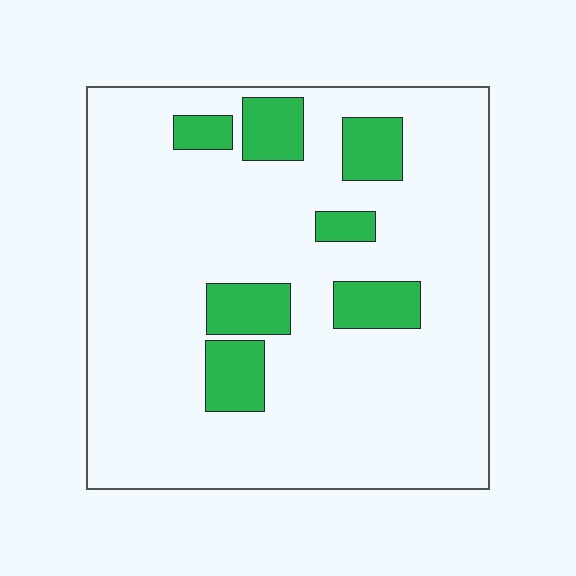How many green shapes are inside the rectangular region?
7.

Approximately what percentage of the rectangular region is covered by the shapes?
Approximately 15%.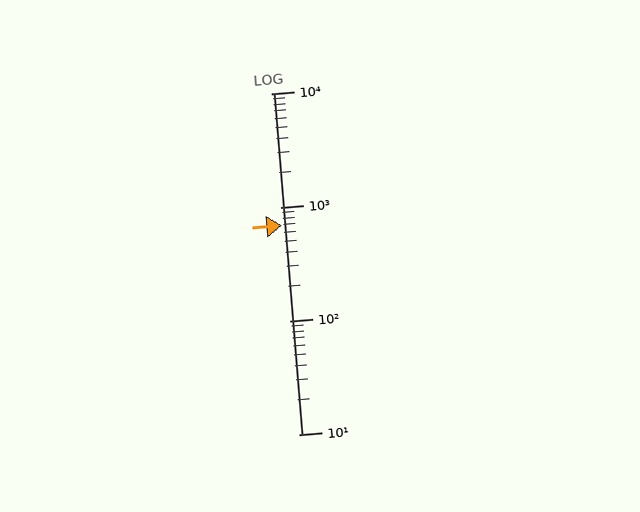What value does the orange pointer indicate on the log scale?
The pointer indicates approximately 690.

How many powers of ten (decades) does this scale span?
The scale spans 3 decades, from 10 to 10000.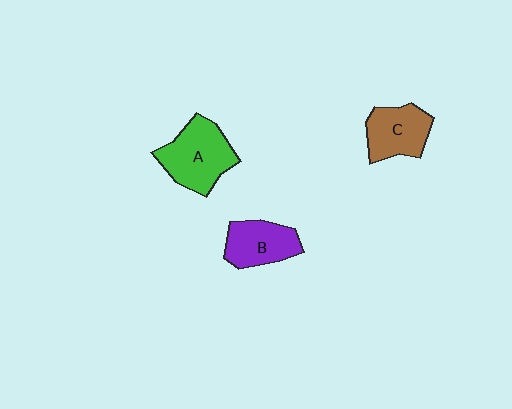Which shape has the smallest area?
Shape B (purple).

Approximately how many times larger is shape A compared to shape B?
Approximately 1.4 times.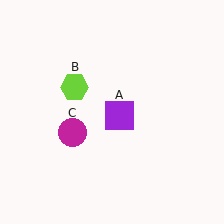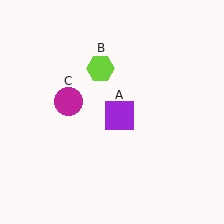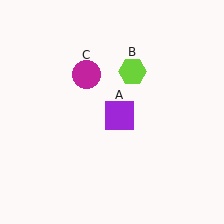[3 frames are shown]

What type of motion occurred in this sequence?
The lime hexagon (object B), magenta circle (object C) rotated clockwise around the center of the scene.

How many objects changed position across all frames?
2 objects changed position: lime hexagon (object B), magenta circle (object C).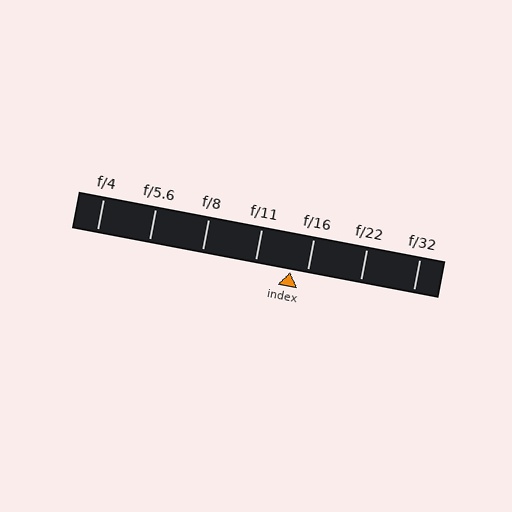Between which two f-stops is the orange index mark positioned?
The index mark is between f/11 and f/16.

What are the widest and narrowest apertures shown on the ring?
The widest aperture shown is f/4 and the narrowest is f/32.